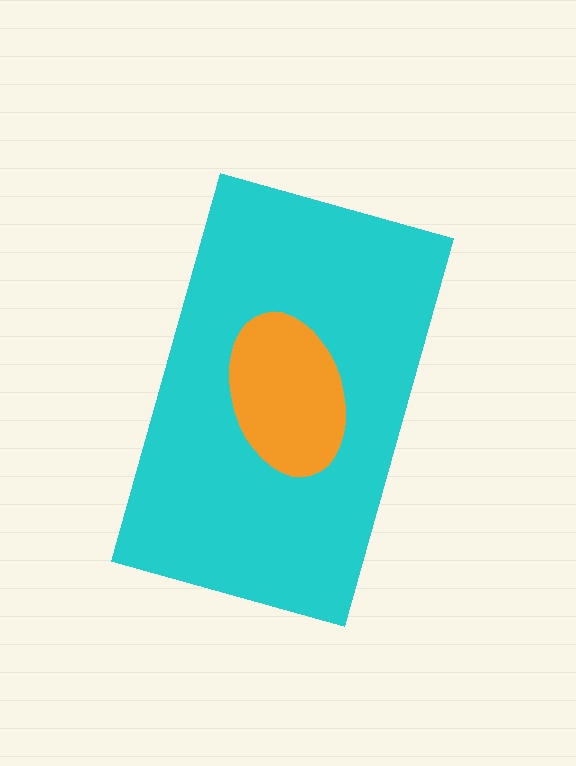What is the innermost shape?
The orange ellipse.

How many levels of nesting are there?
2.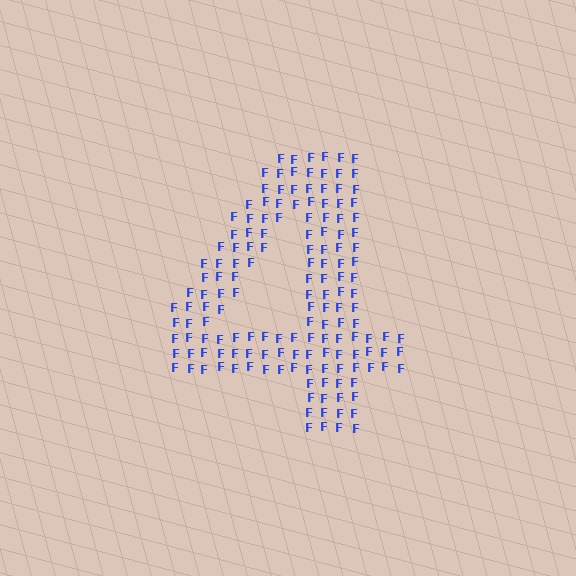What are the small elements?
The small elements are letter F's.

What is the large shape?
The large shape is the digit 4.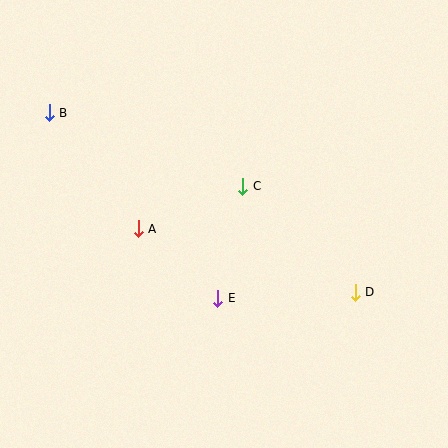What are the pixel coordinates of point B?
Point B is at (49, 113).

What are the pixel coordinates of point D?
Point D is at (355, 292).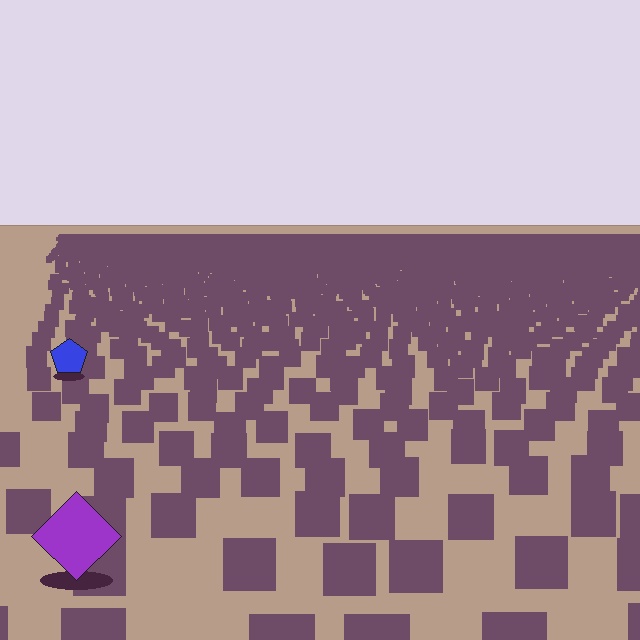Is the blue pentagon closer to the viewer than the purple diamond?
No. The purple diamond is closer — you can tell from the texture gradient: the ground texture is coarser near it.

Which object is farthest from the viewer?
The blue pentagon is farthest from the viewer. It appears smaller and the ground texture around it is denser.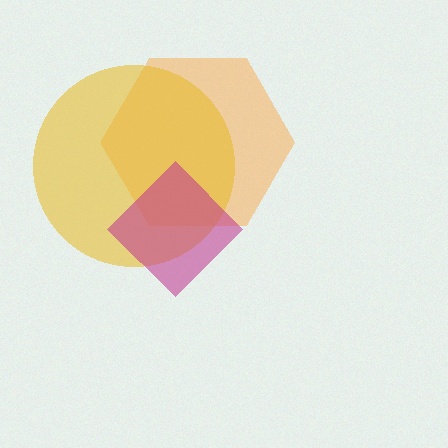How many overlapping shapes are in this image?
There are 3 overlapping shapes in the image.